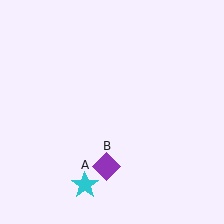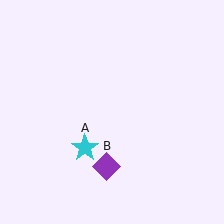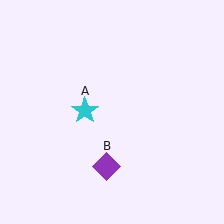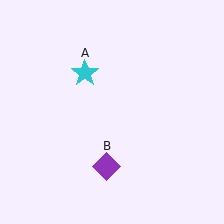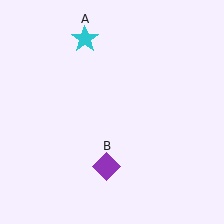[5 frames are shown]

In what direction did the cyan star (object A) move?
The cyan star (object A) moved up.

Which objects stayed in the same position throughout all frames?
Purple diamond (object B) remained stationary.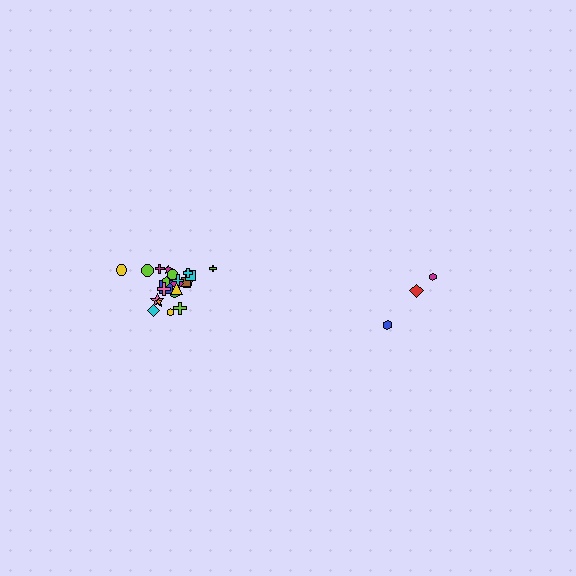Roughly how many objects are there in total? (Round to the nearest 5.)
Roughly 25 objects in total.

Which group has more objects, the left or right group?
The left group.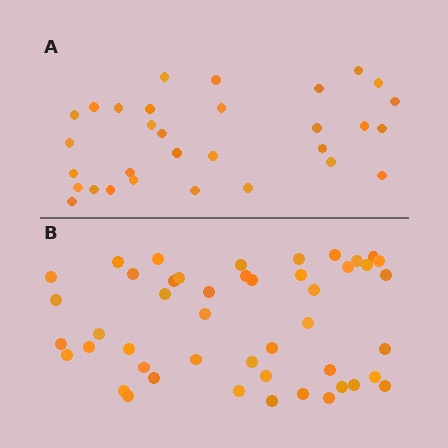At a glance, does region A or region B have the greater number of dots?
Region B (the bottom region) has more dots.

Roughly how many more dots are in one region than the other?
Region B has approximately 15 more dots than region A.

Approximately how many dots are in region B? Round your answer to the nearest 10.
About 50 dots. (The exact count is 47, which rounds to 50.)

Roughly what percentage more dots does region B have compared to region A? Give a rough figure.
About 50% more.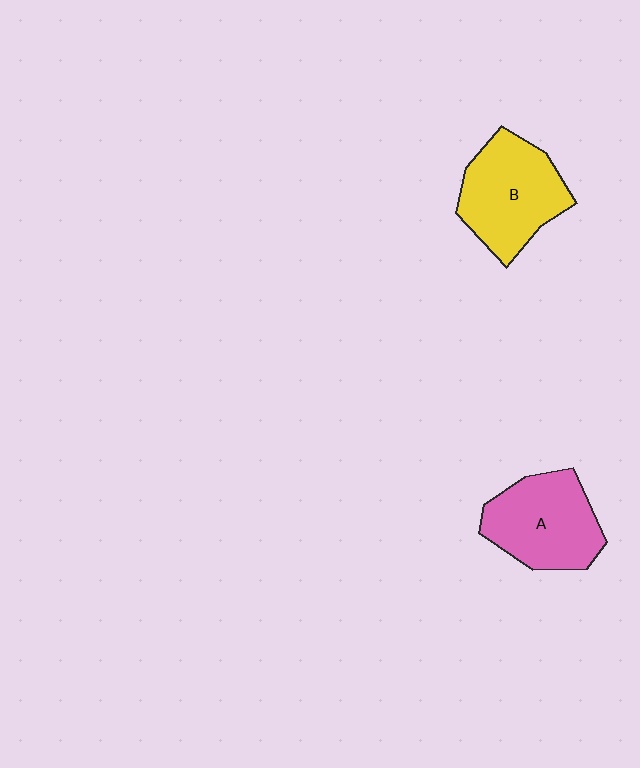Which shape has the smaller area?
Shape A (pink).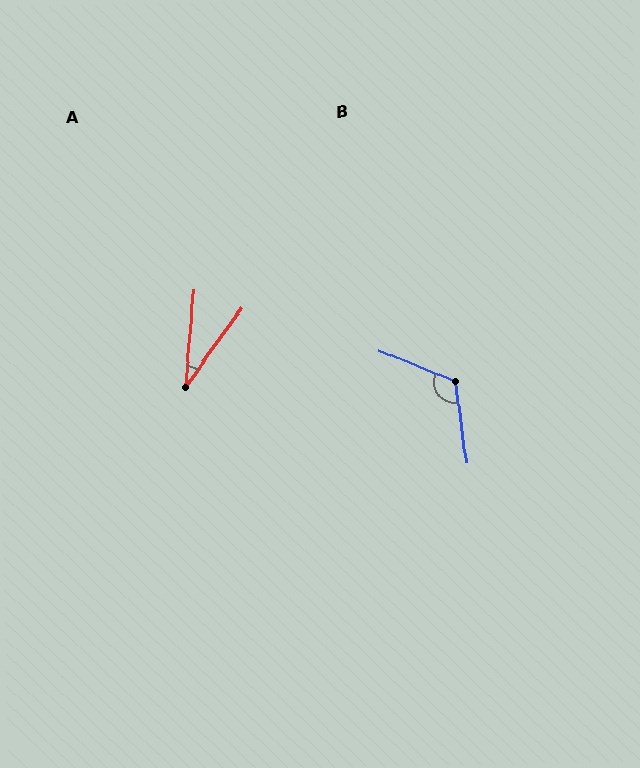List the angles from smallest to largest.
A (31°), B (120°).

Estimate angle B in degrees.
Approximately 120 degrees.